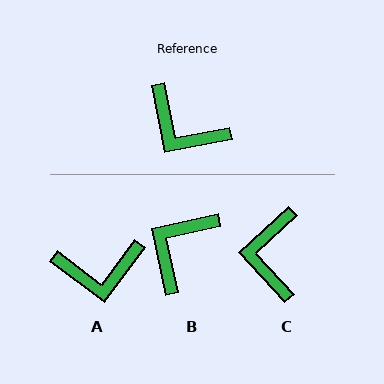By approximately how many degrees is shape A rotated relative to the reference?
Approximately 42 degrees counter-clockwise.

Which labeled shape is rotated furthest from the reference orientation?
B, about 88 degrees away.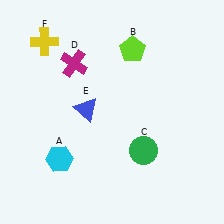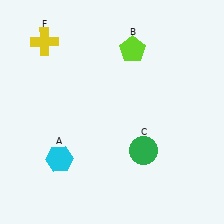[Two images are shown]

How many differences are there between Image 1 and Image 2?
There are 2 differences between the two images.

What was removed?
The blue triangle (E), the magenta cross (D) were removed in Image 2.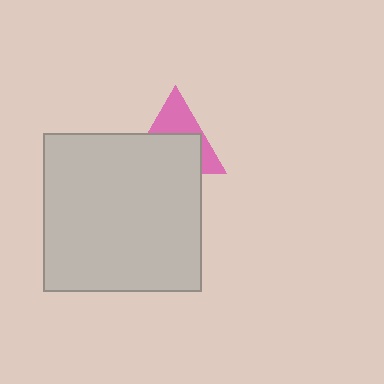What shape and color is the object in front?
The object in front is a light gray square.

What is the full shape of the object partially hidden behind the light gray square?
The partially hidden object is a pink triangle.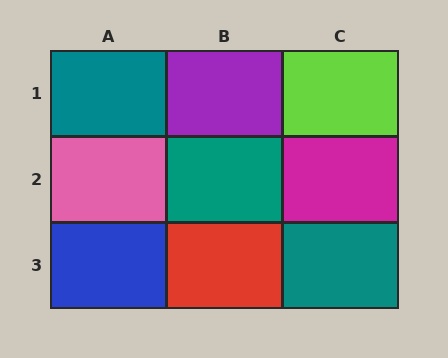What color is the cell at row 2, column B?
Teal.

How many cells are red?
1 cell is red.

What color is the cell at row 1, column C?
Lime.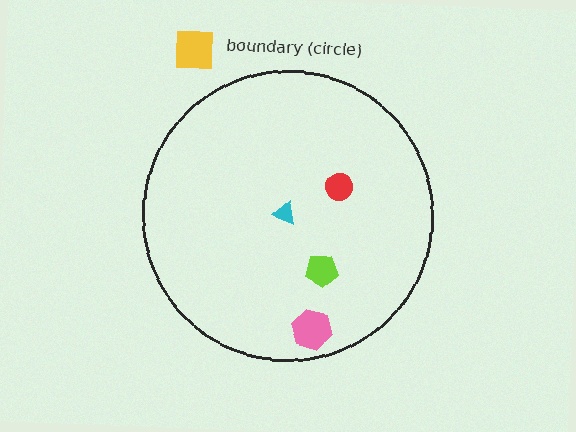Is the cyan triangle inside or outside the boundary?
Inside.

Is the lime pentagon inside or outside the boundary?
Inside.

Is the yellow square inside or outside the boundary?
Outside.